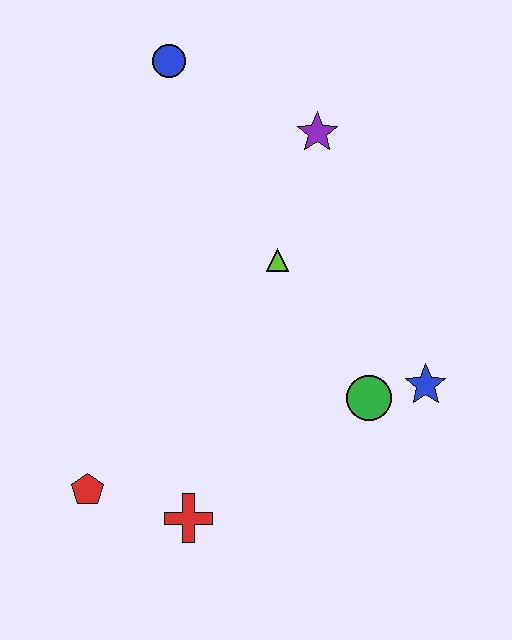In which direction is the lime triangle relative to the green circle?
The lime triangle is above the green circle.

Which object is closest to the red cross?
The red pentagon is closest to the red cross.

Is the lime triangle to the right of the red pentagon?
Yes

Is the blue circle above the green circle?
Yes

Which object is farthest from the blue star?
The blue circle is farthest from the blue star.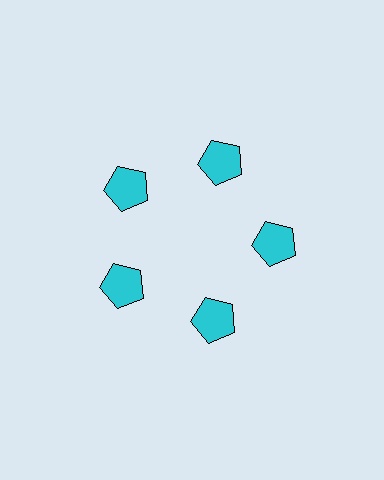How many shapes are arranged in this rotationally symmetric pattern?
There are 5 shapes, arranged in 5 groups of 1.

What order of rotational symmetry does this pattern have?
This pattern has 5-fold rotational symmetry.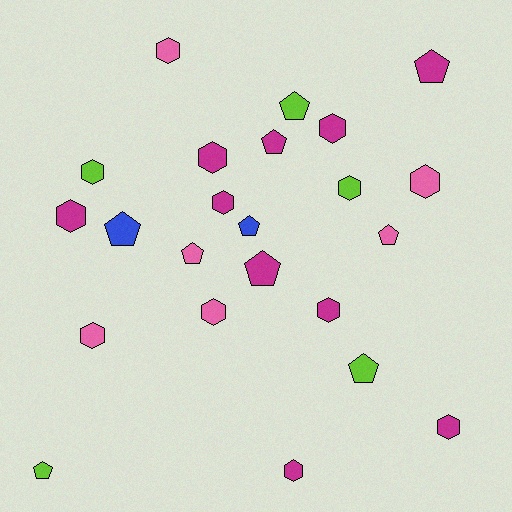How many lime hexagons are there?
There are 2 lime hexagons.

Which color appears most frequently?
Magenta, with 10 objects.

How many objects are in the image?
There are 23 objects.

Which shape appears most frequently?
Hexagon, with 13 objects.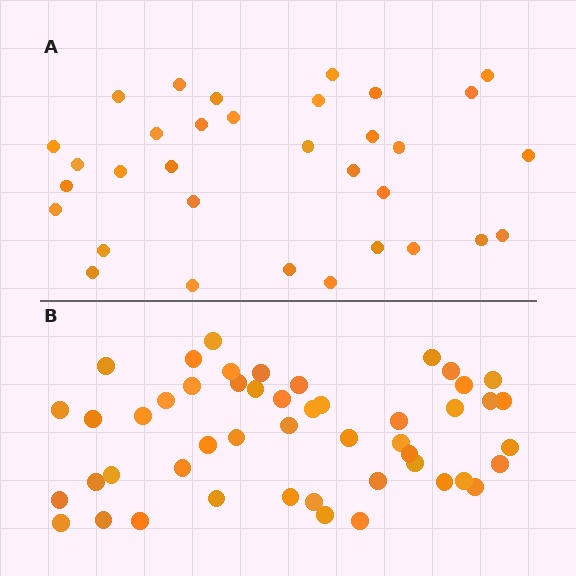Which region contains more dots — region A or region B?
Region B (the bottom region) has more dots.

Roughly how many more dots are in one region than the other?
Region B has approximately 15 more dots than region A.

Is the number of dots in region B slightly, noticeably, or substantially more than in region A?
Region B has substantially more. The ratio is roughly 1.5 to 1.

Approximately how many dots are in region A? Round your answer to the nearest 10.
About 30 dots. (The exact count is 33, which rounds to 30.)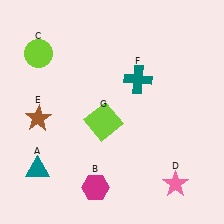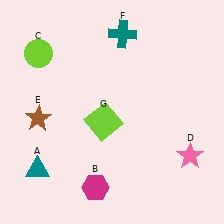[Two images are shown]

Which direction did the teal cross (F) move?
The teal cross (F) moved up.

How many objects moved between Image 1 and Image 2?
2 objects moved between the two images.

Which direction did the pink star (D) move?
The pink star (D) moved up.